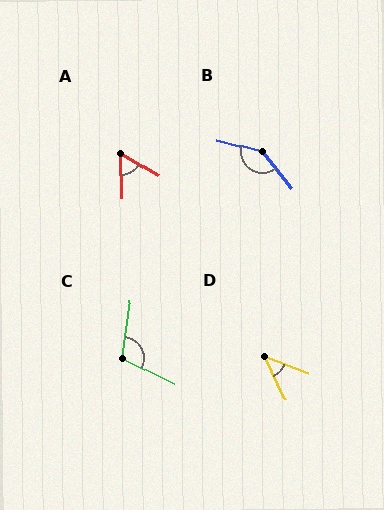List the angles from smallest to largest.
D (44°), A (57°), C (108°), B (143°).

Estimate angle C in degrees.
Approximately 108 degrees.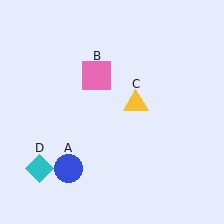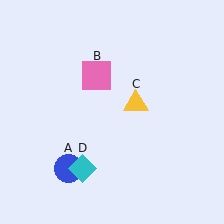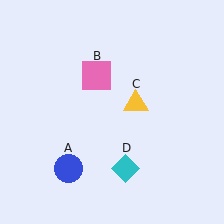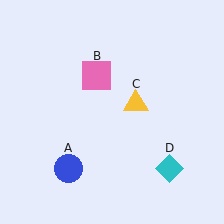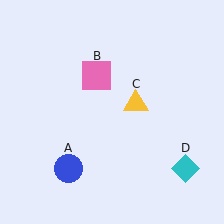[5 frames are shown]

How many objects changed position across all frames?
1 object changed position: cyan diamond (object D).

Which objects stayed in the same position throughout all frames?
Blue circle (object A) and pink square (object B) and yellow triangle (object C) remained stationary.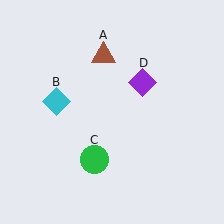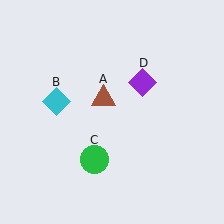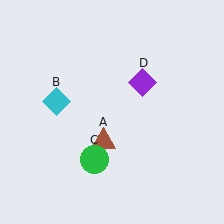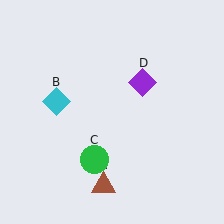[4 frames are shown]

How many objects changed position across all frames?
1 object changed position: brown triangle (object A).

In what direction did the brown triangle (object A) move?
The brown triangle (object A) moved down.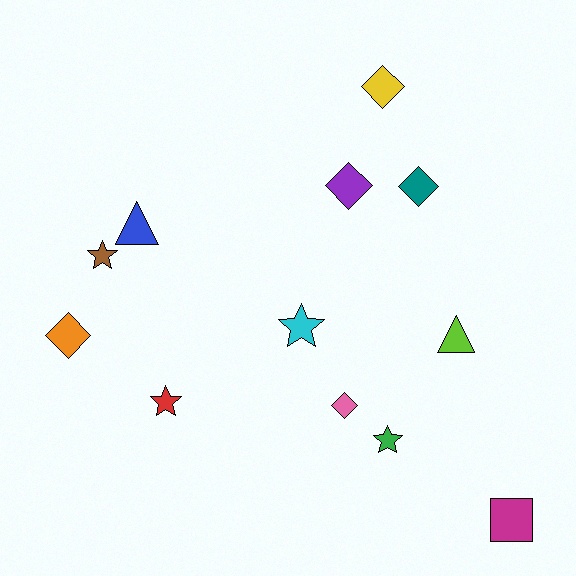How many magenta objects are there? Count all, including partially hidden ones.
There is 1 magenta object.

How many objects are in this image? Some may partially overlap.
There are 12 objects.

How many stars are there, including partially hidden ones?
There are 4 stars.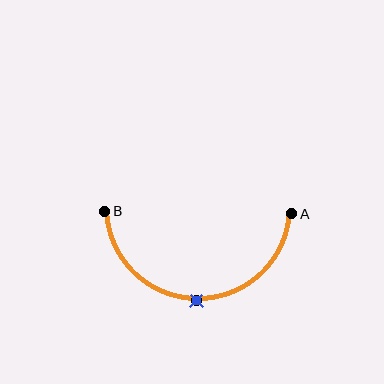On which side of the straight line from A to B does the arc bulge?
The arc bulges below the straight line connecting A and B.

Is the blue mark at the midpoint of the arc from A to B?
Yes. The blue mark lies on the arc at equal arc-length from both A and B — it is the arc midpoint.